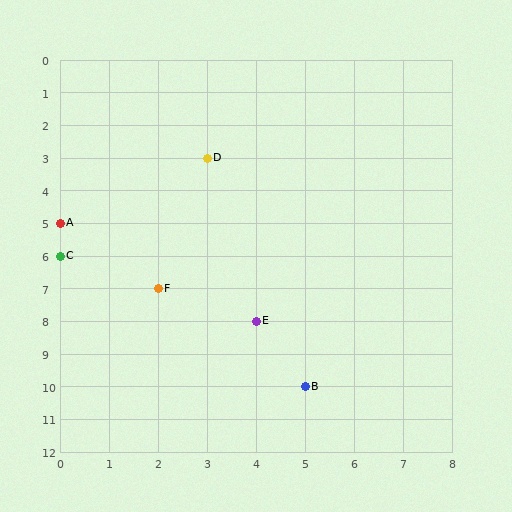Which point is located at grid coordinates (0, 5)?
Point A is at (0, 5).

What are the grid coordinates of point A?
Point A is at grid coordinates (0, 5).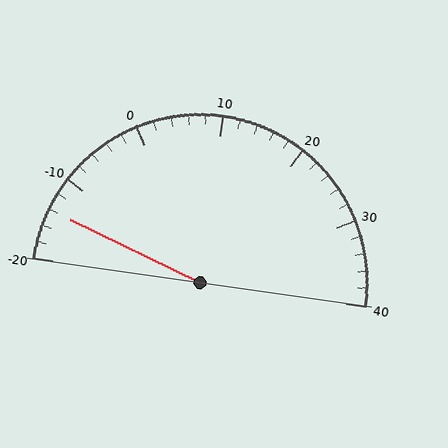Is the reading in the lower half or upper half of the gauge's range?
The reading is in the lower half of the range (-20 to 40).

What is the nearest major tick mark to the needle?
The nearest major tick mark is -10.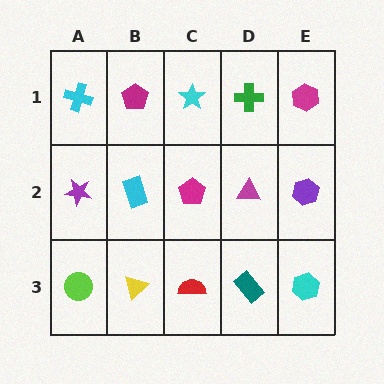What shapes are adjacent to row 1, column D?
A magenta triangle (row 2, column D), a cyan star (row 1, column C), a magenta hexagon (row 1, column E).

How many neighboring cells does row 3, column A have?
2.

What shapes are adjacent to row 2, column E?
A magenta hexagon (row 1, column E), a cyan hexagon (row 3, column E), a magenta triangle (row 2, column D).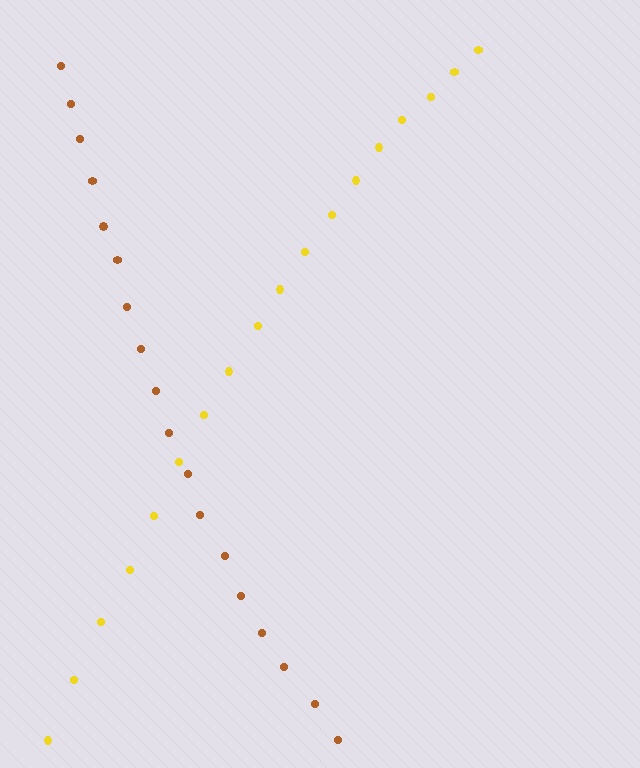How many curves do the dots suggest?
There are 2 distinct paths.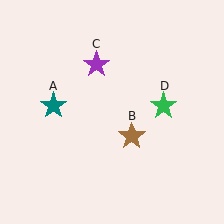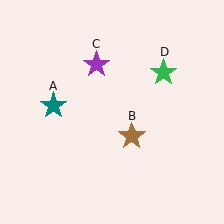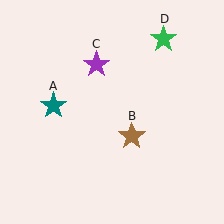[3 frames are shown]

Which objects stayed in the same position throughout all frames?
Teal star (object A) and brown star (object B) and purple star (object C) remained stationary.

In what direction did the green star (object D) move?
The green star (object D) moved up.